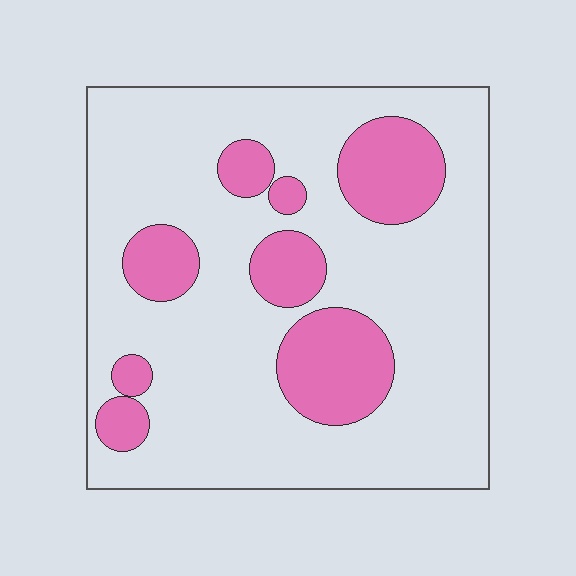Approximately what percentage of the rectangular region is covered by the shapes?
Approximately 25%.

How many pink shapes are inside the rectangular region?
8.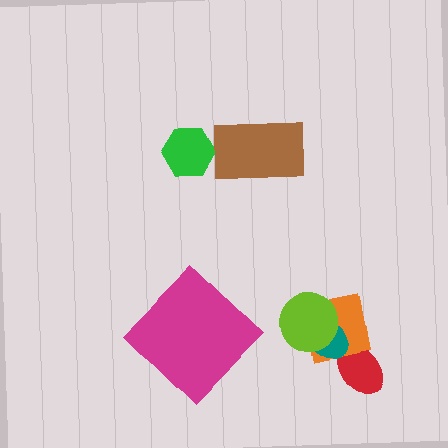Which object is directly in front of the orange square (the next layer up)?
The teal ellipse is directly in front of the orange square.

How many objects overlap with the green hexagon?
0 objects overlap with the green hexagon.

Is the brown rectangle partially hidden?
No, no other shape covers it.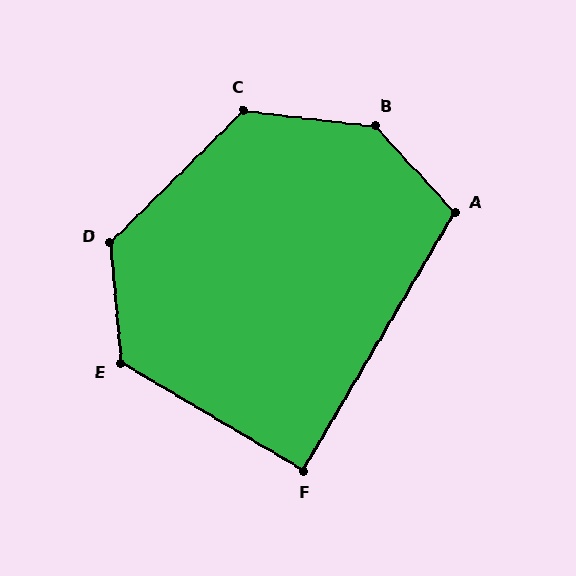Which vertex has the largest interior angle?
B, at approximately 140 degrees.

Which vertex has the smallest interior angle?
F, at approximately 90 degrees.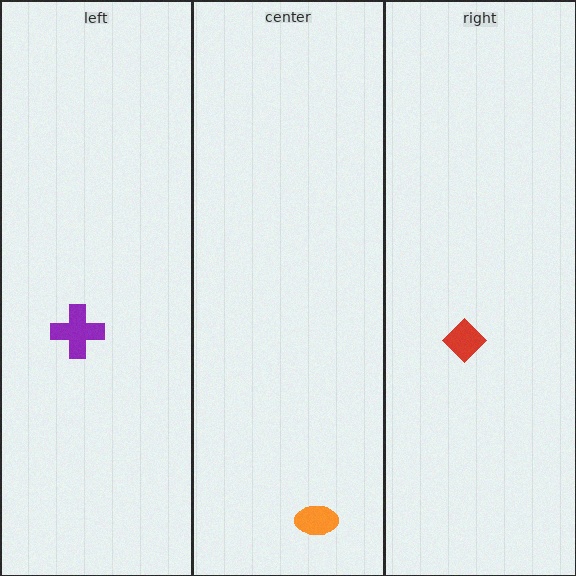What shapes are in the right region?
The red diamond.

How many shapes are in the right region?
1.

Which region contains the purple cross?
The left region.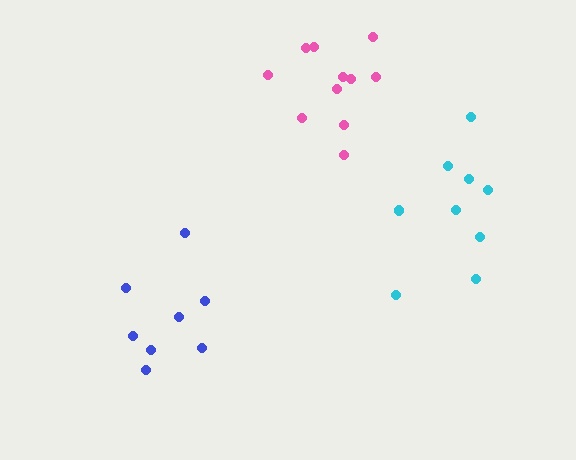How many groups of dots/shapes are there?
There are 3 groups.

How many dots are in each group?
Group 1: 8 dots, Group 2: 9 dots, Group 3: 11 dots (28 total).